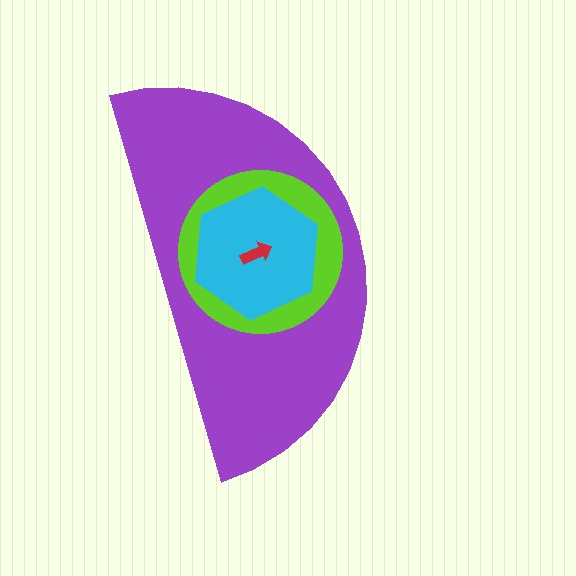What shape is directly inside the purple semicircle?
The lime circle.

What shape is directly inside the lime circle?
The cyan hexagon.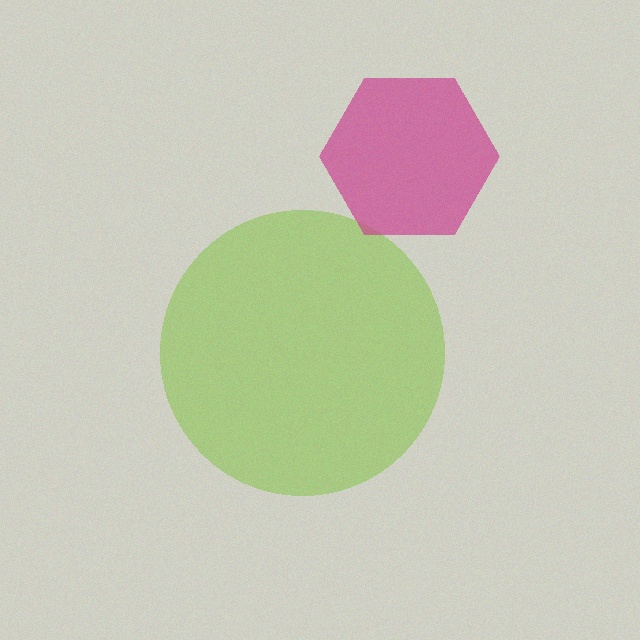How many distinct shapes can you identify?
There are 2 distinct shapes: a lime circle, a magenta hexagon.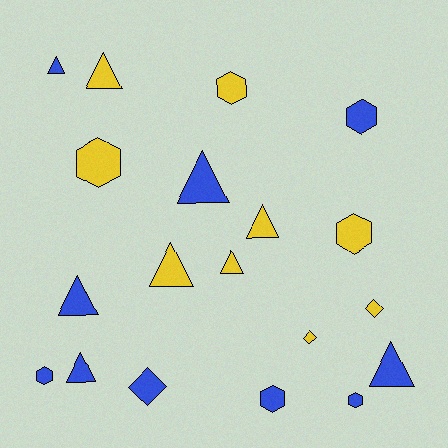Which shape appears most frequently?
Triangle, with 9 objects.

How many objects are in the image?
There are 19 objects.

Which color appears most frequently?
Blue, with 10 objects.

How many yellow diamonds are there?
There are 2 yellow diamonds.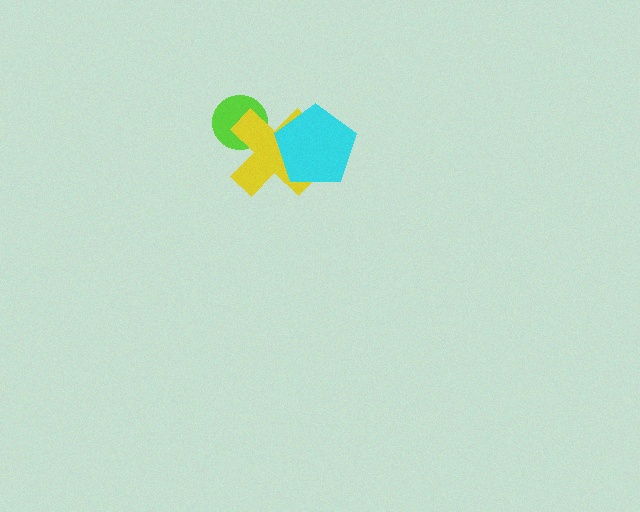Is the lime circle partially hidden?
Yes, it is partially covered by another shape.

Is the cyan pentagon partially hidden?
No, no other shape covers it.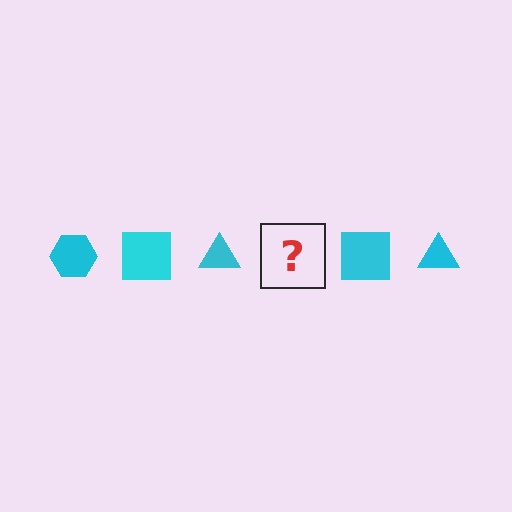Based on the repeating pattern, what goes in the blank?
The blank should be a cyan hexagon.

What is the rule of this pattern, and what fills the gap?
The rule is that the pattern cycles through hexagon, square, triangle shapes in cyan. The gap should be filled with a cyan hexagon.